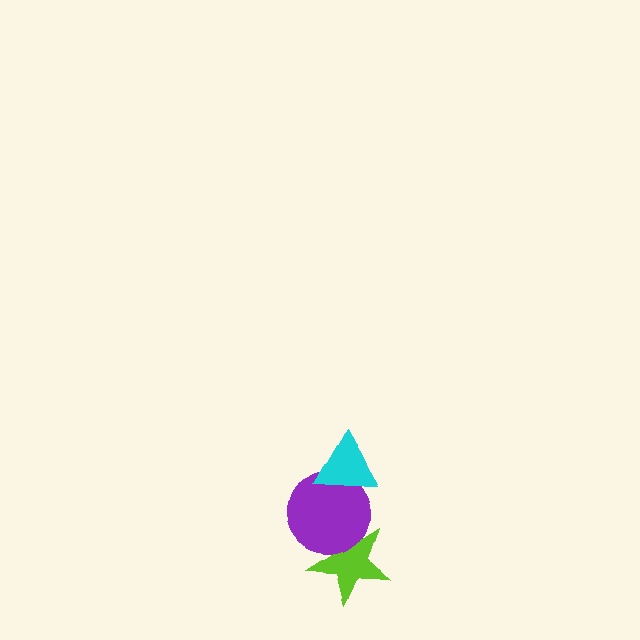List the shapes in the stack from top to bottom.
From top to bottom: the cyan triangle, the purple circle, the lime star.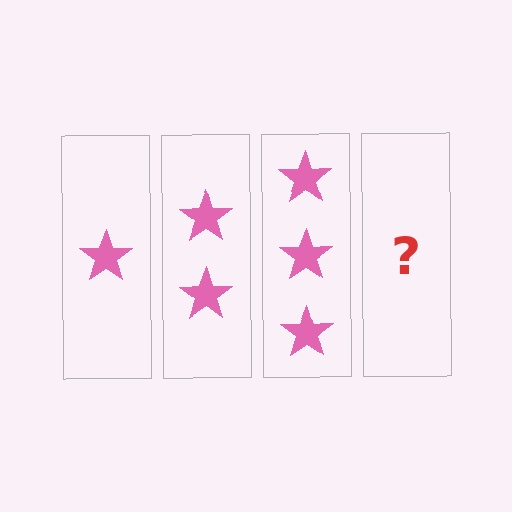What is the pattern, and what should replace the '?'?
The pattern is that each step adds one more star. The '?' should be 4 stars.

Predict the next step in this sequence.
The next step is 4 stars.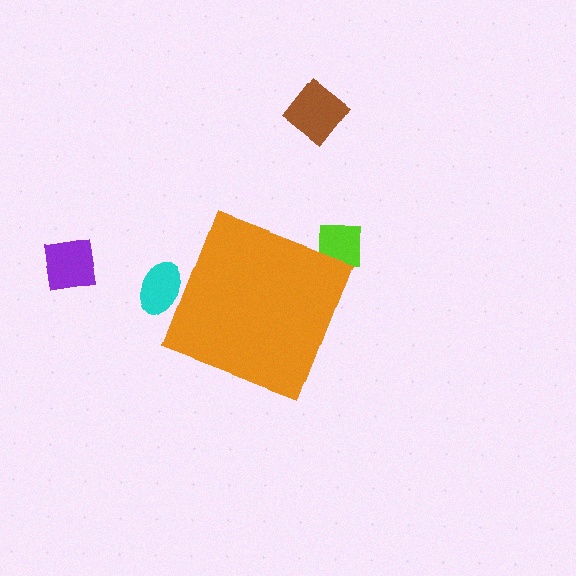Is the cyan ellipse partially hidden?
Yes, the cyan ellipse is partially hidden behind the orange diamond.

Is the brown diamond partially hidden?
No, the brown diamond is fully visible.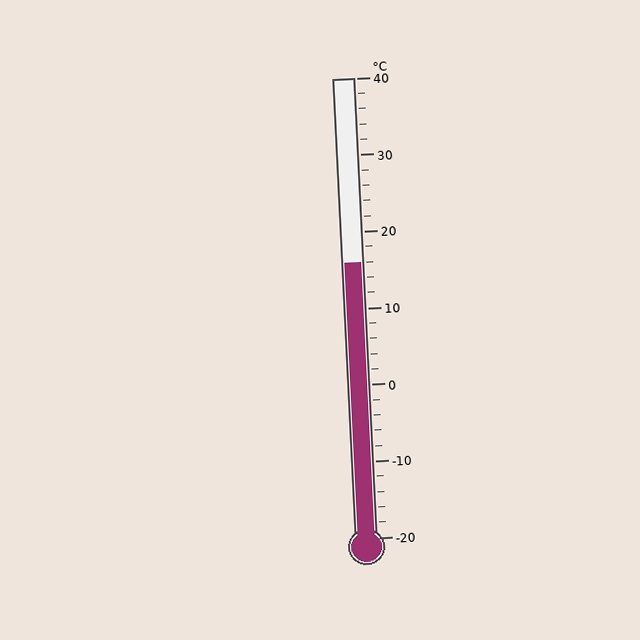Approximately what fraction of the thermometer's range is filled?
The thermometer is filled to approximately 60% of its range.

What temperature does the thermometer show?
The thermometer shows approximately 16°C.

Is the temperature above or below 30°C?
The temperature is below 30°C.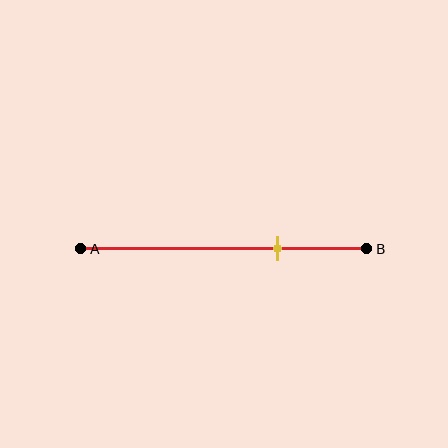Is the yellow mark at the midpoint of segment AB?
No, the mark is at about 70% from A, not at the 50% midpoint.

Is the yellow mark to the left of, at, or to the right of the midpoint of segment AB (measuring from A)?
The yellow mark is to the right of the midpoint of segment AB.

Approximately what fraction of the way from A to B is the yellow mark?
The yellow mark is approximately 70% of the way from A to B.